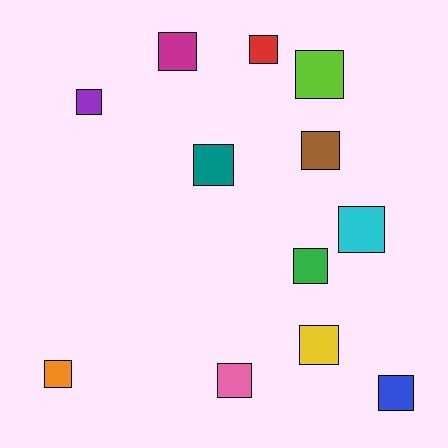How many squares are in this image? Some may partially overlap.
There are 12 squares.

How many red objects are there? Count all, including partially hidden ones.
There is 1 red object.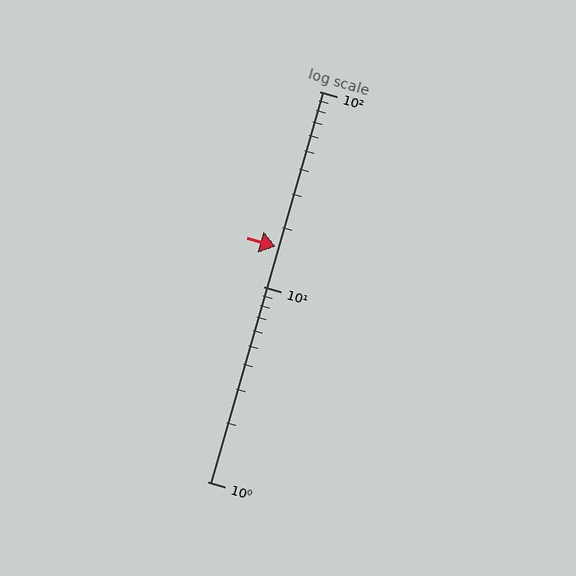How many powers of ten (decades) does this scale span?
The scale spans 2 decades, from 1 to 100.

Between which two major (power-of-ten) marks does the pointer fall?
The pointer is between 10 and 100.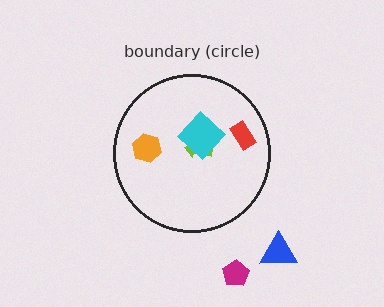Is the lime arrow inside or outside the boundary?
Inside.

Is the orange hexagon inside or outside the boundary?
Inside.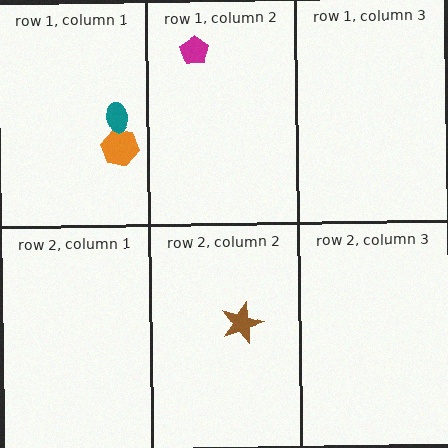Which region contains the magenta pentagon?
The row 1, column 2 region.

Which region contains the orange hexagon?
The row 1, column 1 region.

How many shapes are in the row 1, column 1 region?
2.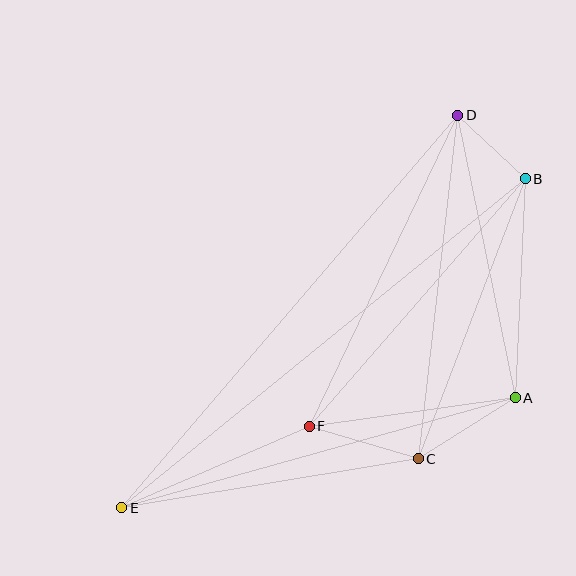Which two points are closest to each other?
Points B and D are closest to each other.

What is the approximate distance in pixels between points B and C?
The distance between B and C is approximately 300 pixels.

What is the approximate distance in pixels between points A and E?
The distance between A and E is approximately 409 pixels.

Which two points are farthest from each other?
Points B and E are farthest from each other.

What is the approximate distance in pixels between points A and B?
The distance between A and B is approximately 220 pixels.